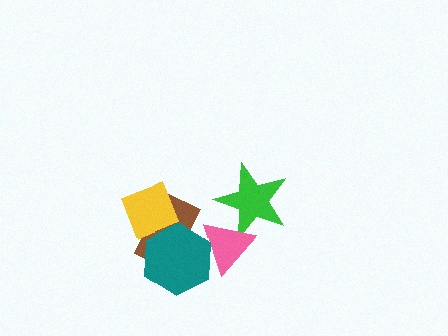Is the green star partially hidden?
Yes, it is partially covered by another shape.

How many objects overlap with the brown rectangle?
2 objects overlap with the brown rectangle.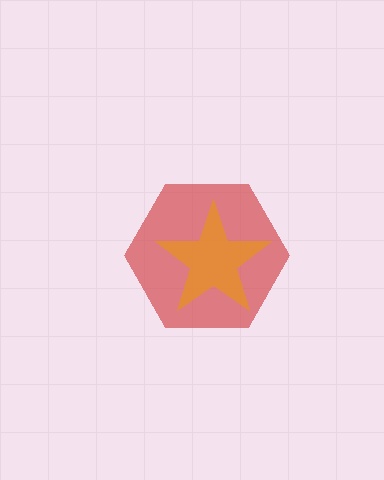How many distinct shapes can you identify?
There are 2 distinct shapes: a red hexagon, an orange star.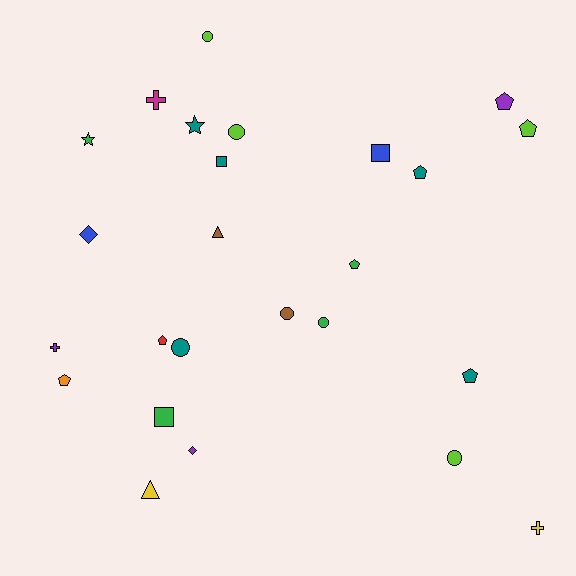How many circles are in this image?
There are 6 circles.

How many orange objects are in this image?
There is 1 orange object.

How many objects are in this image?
There are 25 objects.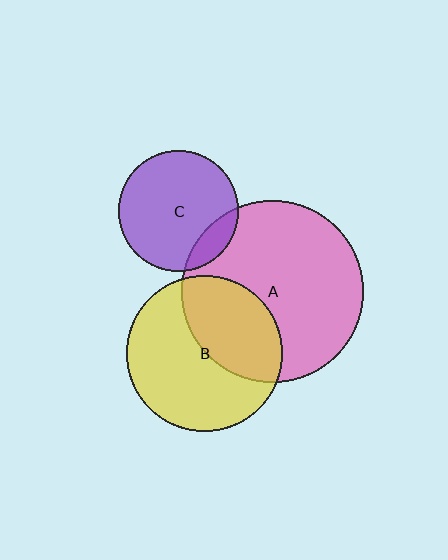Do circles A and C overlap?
Yes.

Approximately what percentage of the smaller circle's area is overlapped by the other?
Approximately 15%.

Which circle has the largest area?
Circle A (pink).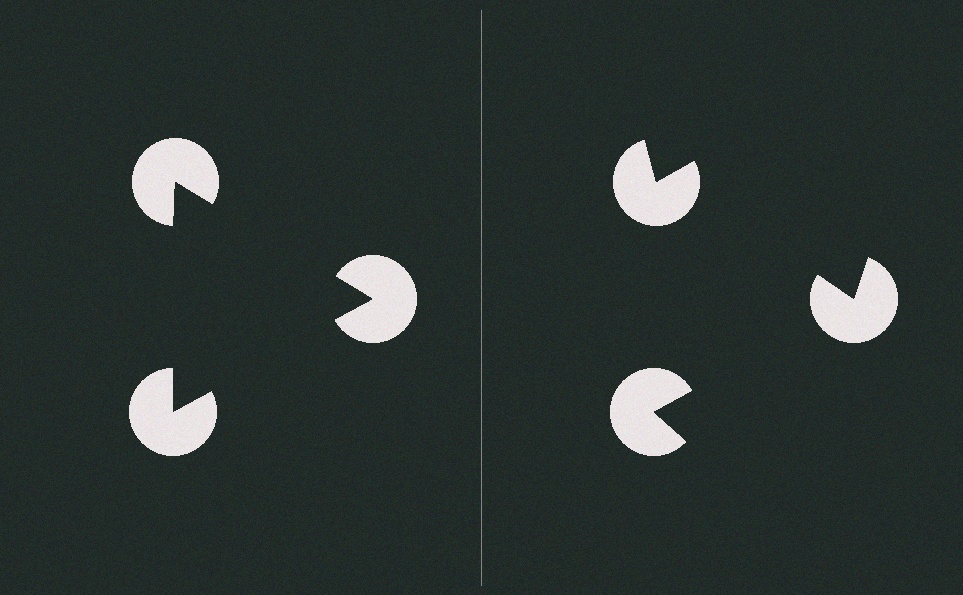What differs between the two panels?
The pac-man discs are positioned identically on both sides; only the wedge orientations differ. On the left they align to a triangle; on the right they are misaligned.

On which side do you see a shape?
An illusory triangle appears on the left side. On the right side the wedge cuts are rotated, so no coherent shape forms.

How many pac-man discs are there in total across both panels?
6 — 3 on each side.